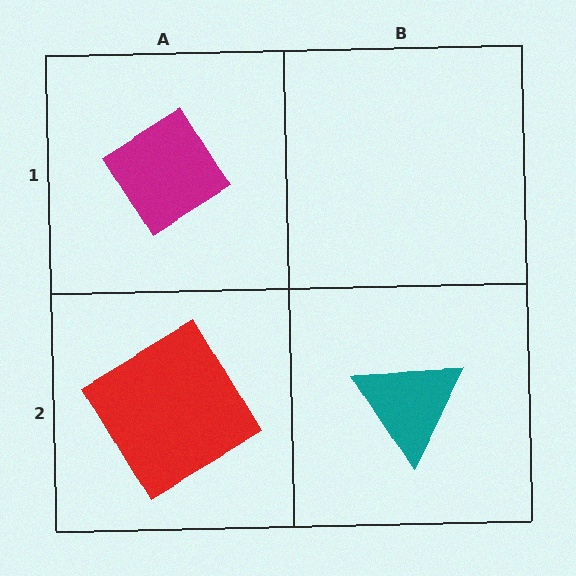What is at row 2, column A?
A red diamond.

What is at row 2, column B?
A teal triangle.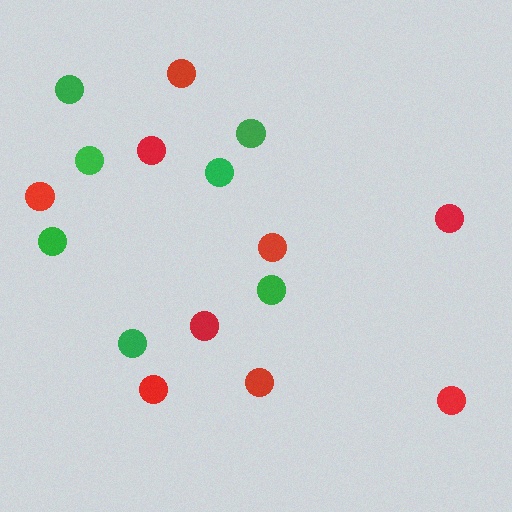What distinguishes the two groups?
There are 2 groups: one group of red circles (9) and one group of green circles (7).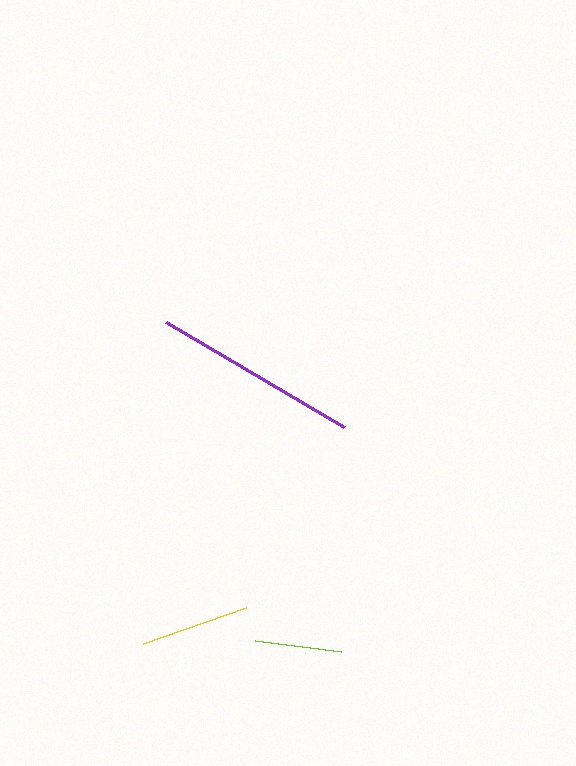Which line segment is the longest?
The purple line is the longest at approximately 207 pixels.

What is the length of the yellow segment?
The yellow segment is approximately 109 pixels long.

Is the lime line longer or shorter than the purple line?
The purple line is longer than the lime line.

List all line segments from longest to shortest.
From longest to shortest: purple, yellow, lime.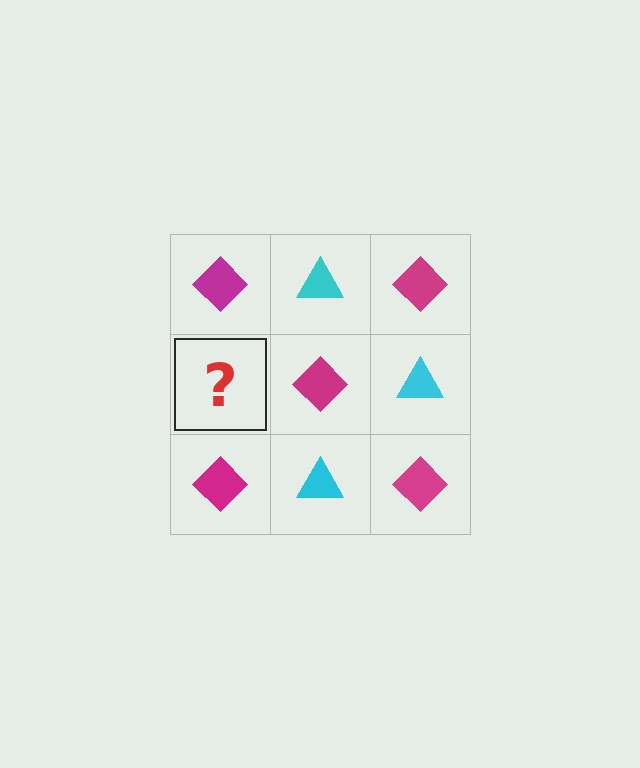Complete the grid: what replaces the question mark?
The question mark should be replaced with a cyan triangle.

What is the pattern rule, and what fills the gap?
The rule is that it alternates magenta diamond and cyan triangle in a checkerboard pattern. The gap should be filled with a cyan triangle.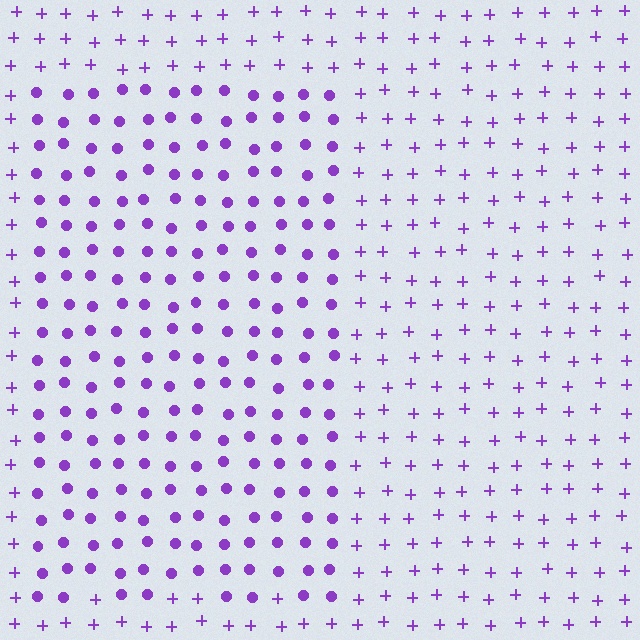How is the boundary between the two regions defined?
The boundary is defined by a change in element shape: circles inside vs. plus signs outside. All elements share the same color and spacing.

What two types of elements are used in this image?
The image uses circles inside the rectangle region and plus signs outside it.